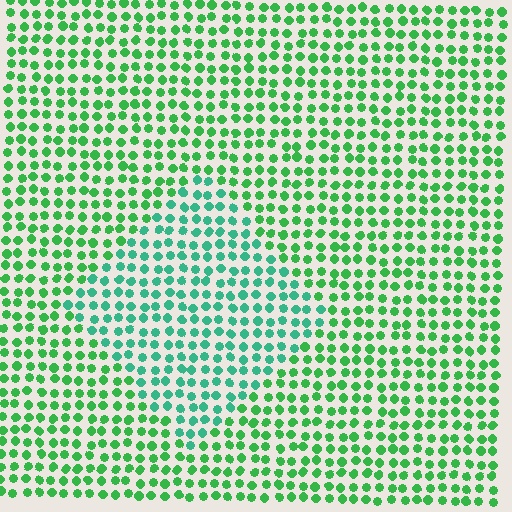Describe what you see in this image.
The image is filled with small green elements in a uniform arrangement. A diamond-shaped region is visible where the elements are tinted to a slightly different hue, forming a subtle color boundary.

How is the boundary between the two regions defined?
The boundary is defined purely by a slight shift in hue (about 30 degrees). Spacing, size, and orientation are identical on both sides.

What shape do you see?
I see a diamond.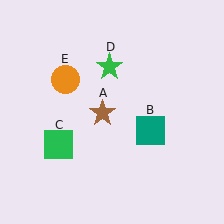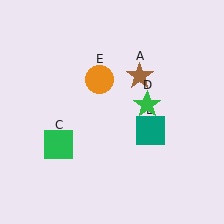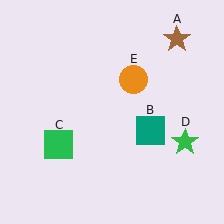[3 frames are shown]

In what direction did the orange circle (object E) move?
The orange circle (object E) moved right.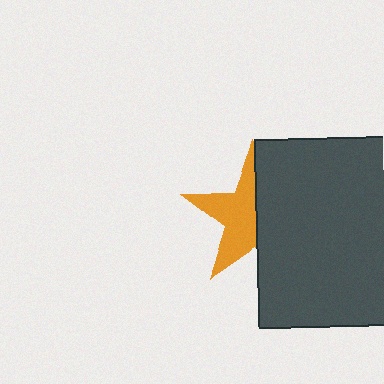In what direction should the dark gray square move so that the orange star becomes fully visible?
The dark gray square should move right. That is the shortest direction to clear the overlap and leave the orange star fully visible.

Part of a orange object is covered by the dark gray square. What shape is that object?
It is a star.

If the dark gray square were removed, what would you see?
You would see the complete orange star.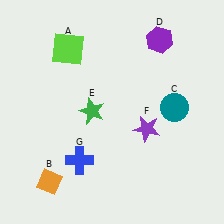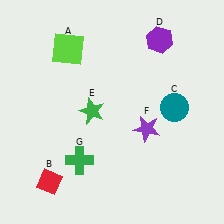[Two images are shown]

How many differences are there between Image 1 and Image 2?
There are 2 differences between the two images.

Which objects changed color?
B changed from orange to red. G changed from blue to green.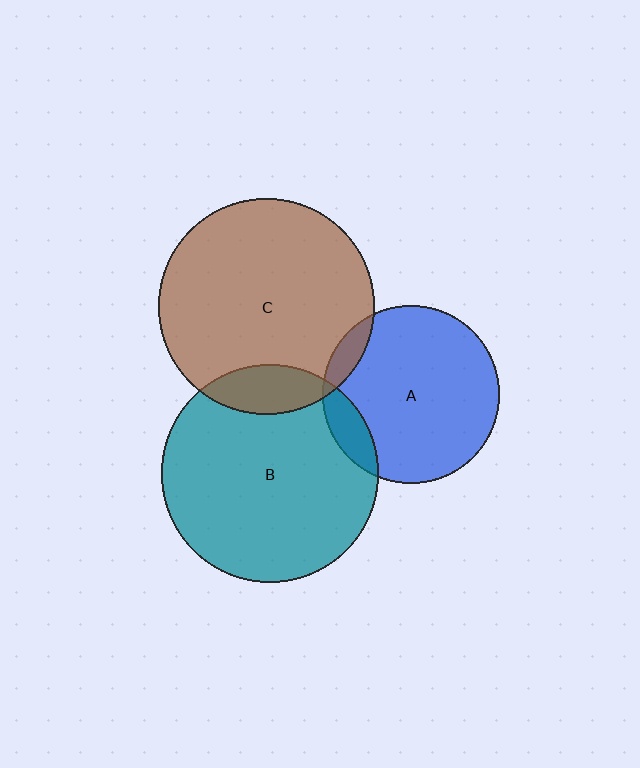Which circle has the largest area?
Circle B (teal).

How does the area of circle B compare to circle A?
Approximately 1.5 times.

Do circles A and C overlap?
Yes.